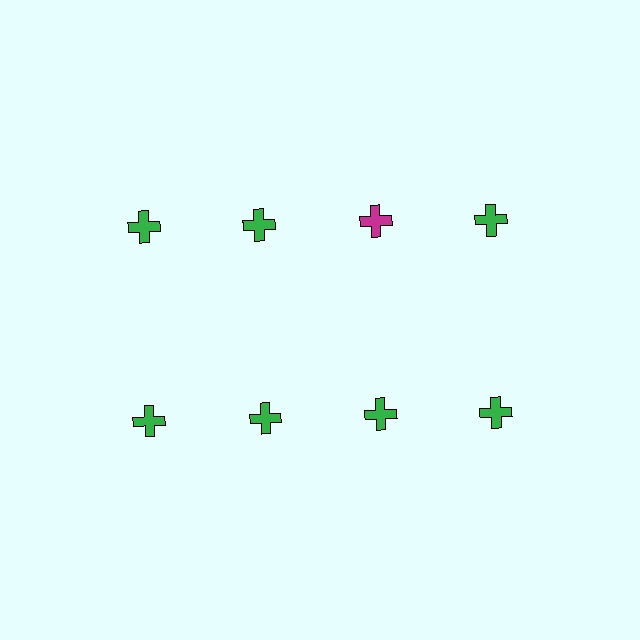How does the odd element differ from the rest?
It has a different color: magenta instead of green.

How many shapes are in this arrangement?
There are 8 shapes arranged in a grid pattern.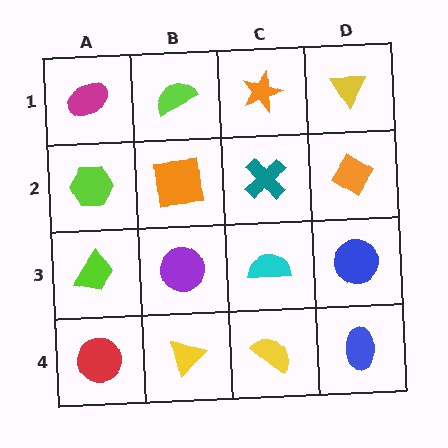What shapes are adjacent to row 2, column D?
A yellow triangle (row 1, column D), a blue circle (row 3, column D), a teal cross (row 2, column C).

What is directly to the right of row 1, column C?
A yellow triangle.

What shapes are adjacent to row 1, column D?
An orange diamond (row 2, column D), an orange star (row 1, column C).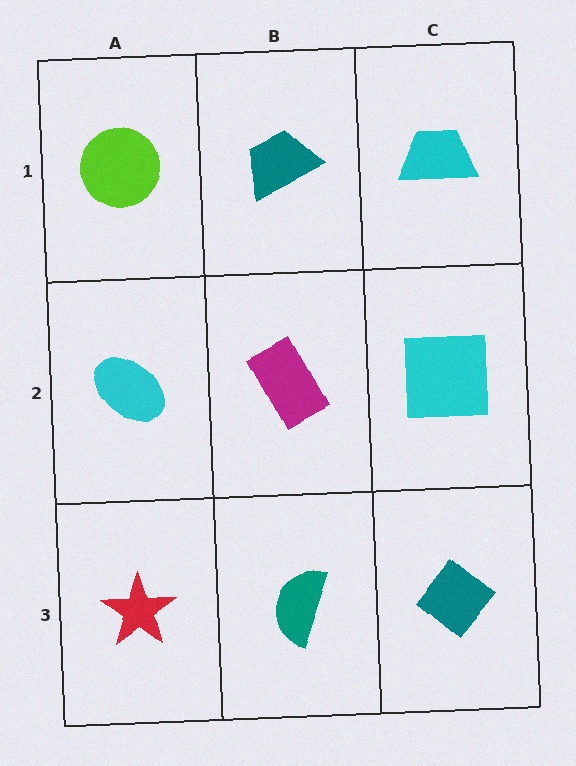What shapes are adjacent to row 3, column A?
A cyan ellipse (row 2, column A), a teal semicircle (row 3, column B).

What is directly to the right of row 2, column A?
A magenta rectangle.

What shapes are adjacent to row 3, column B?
A magenta rectangle (row 2, column B), a red star (row 3, column A), a teal diamond (row 3, column C).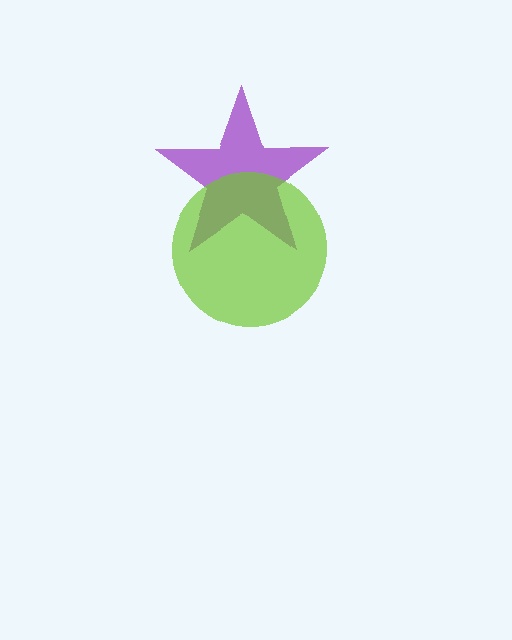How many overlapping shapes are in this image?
There are 2 overlapping shapes in the image.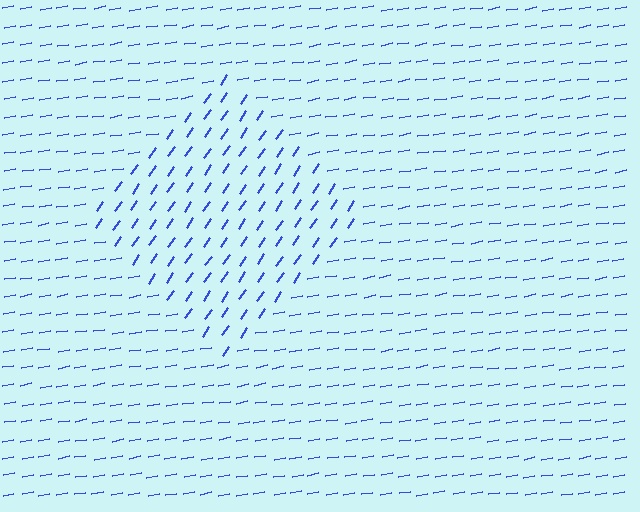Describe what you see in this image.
The image is filled with small blue line segments. A diamond region in the image has lines oriented differently from the surrounding lines, creating a visible texture boundary.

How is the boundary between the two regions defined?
The boundary is defined purely by a change in line orientation (approximately 45 degrees difference). All lines are the same color and thickness.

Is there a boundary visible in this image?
Yes, there is a texture boundary formed by a change in line orientation.